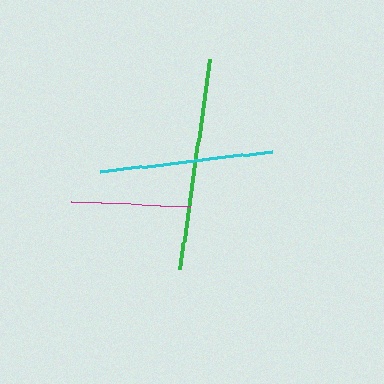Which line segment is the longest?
The green line is the longest at approximately 212 pixels.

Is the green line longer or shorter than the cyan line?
The green line is longer than the cyan line.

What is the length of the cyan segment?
The cyan segment is approximately 173 pixels long.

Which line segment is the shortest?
The magenta line is the shortest at approximately 119 pixels.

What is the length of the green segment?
The green segment is approximately 212 pixels long.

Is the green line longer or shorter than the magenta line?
The green line is longer than the magenta line.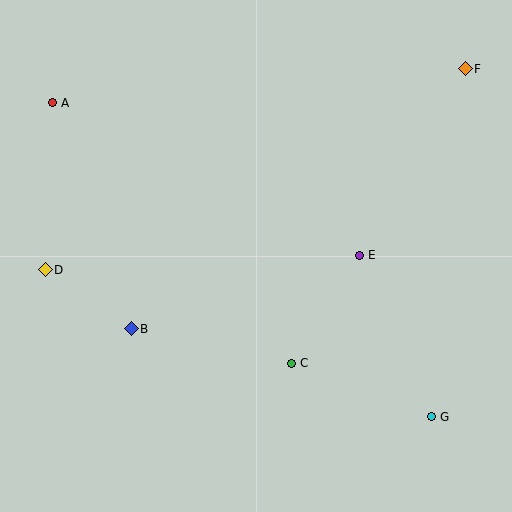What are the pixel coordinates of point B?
Point B is at (131, 329).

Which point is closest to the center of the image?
Point E at (359, 255) is closest to the center.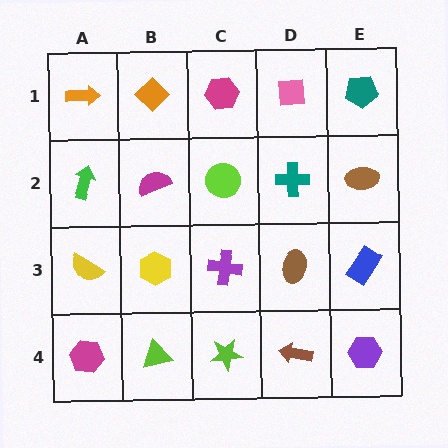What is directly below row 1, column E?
A brown ellipse.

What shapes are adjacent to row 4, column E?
A blue rectangle (row 3, column E), a brown arrow (row 4, column D).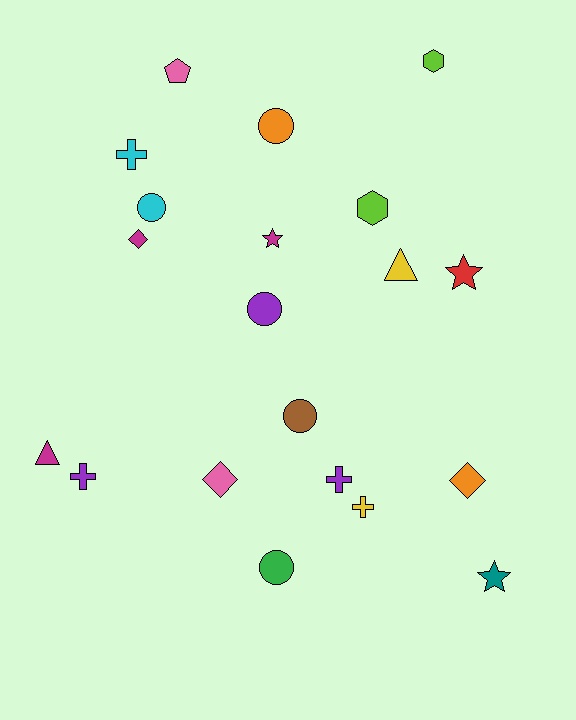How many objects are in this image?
There are 20 objects.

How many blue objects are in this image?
There are no blue objects.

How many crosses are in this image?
There are 4 crosses.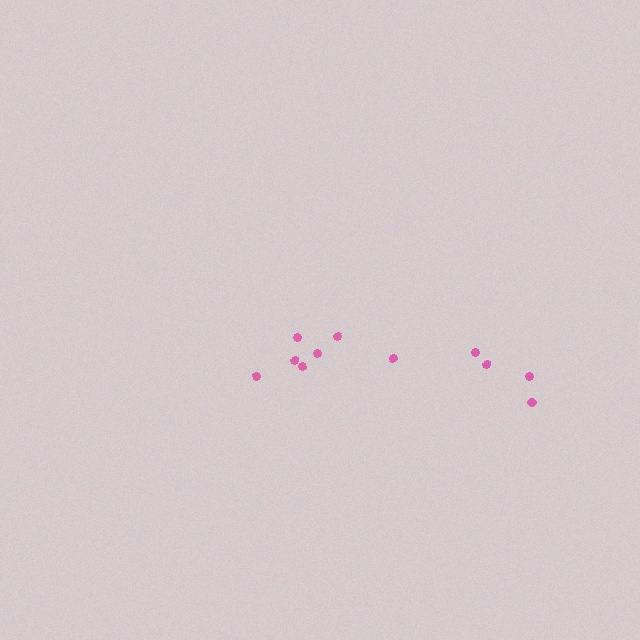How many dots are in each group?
Group 1: 5 dots, Group 2: 6 dots (11 total).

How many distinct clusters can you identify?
There are 2 distinct clusters.